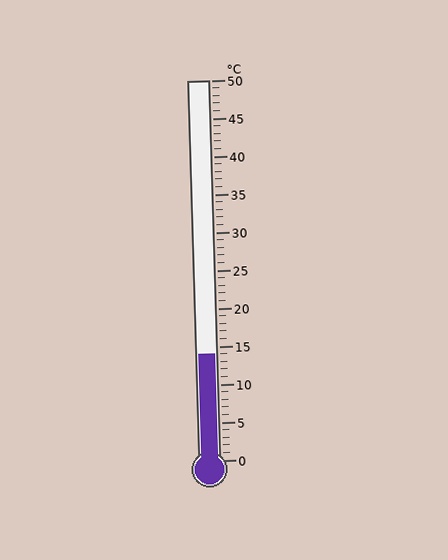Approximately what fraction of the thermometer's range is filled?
The thermometer is filled to approximately 30% of its range.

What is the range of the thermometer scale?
The thermometer scale ranges from 0°C to 50°C.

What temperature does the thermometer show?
The thermometer shows approximately 14°C.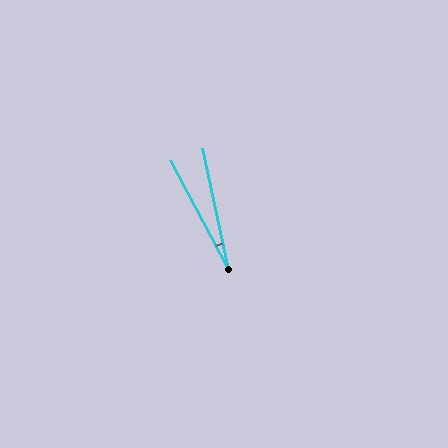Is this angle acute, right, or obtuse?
It is acute.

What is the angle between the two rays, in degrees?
Approximately 16 degrees.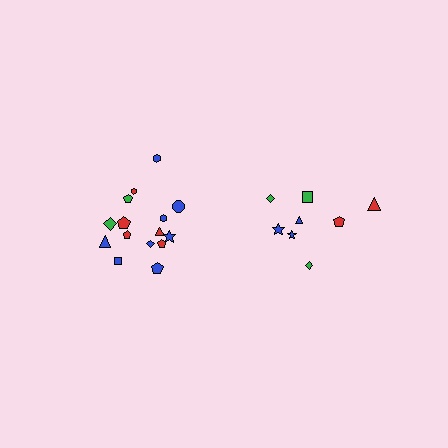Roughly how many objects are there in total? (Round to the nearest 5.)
Roughly 25 objects in total.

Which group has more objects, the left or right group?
The left group.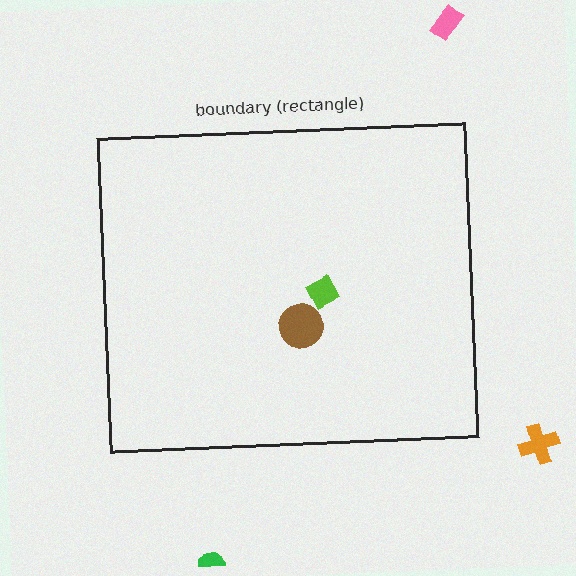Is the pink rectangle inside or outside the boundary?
Outside.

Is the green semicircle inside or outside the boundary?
Outside.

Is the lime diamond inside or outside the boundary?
Inside.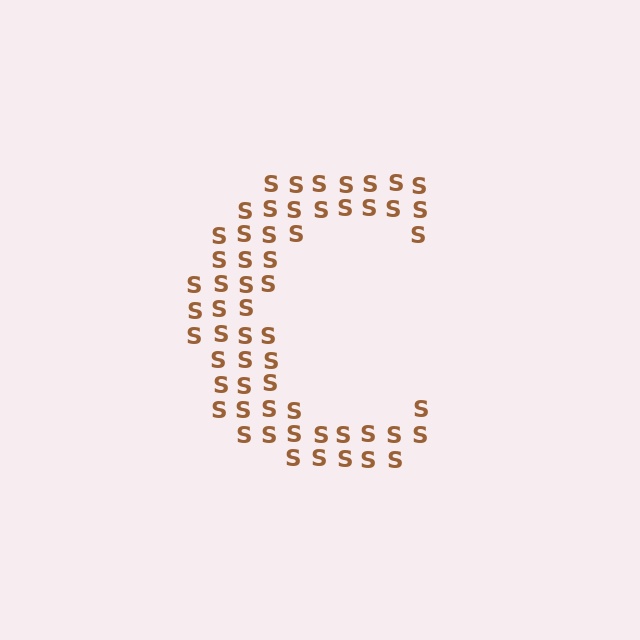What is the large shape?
The large shape is the letter C.